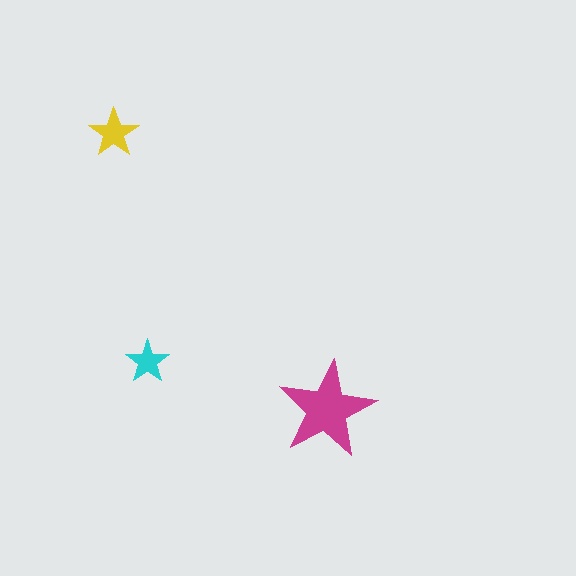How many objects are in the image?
There are 3 objects in the image.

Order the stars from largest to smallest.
the magenta one, the yellow one, the cyan one.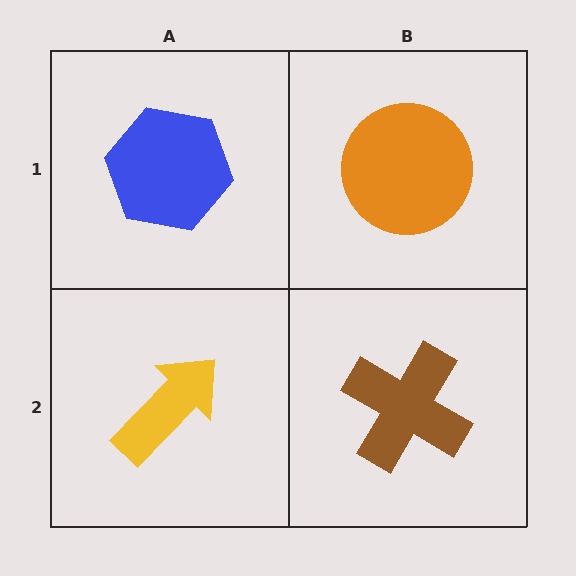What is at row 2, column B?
A brown cross.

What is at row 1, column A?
A blue hexagon.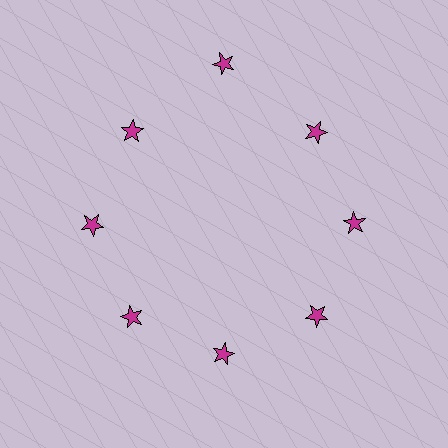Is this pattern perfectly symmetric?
No. The 8 magenta stars are arranged in a ring, but one element near the 12 o'clock position is pushed outward from the center, breaking the 8-fold rotational symmetry.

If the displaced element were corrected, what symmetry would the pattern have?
It would have 8-fold rotational symmetry — the pattern would map onto itself every 45 degrees.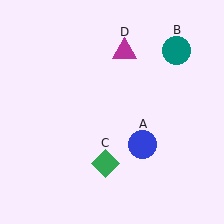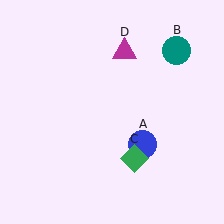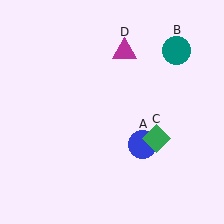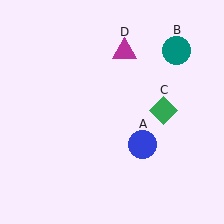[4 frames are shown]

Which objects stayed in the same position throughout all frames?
Blue circle (object A) and teal circle (object B) and magenta triangle (object D) remained stationary.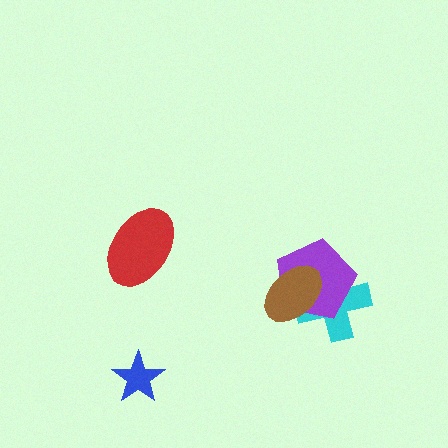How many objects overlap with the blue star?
0 objects overlap with the blue star.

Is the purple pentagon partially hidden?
Yes, it is partially covered by another shape.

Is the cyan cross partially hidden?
Yes, it is partially covered by another shape.